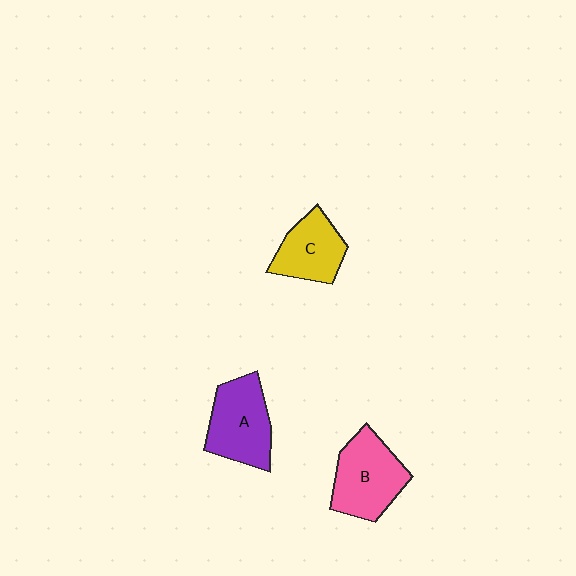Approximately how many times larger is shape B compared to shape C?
Approximately 1.3 times.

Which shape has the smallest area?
Shape C (yellow).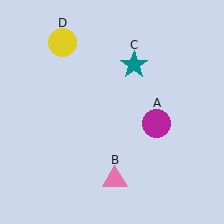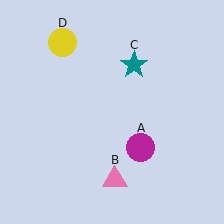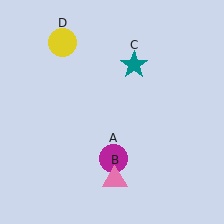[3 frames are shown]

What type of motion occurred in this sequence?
The magenta circle (object A) rotated clockwise around the center of the scene.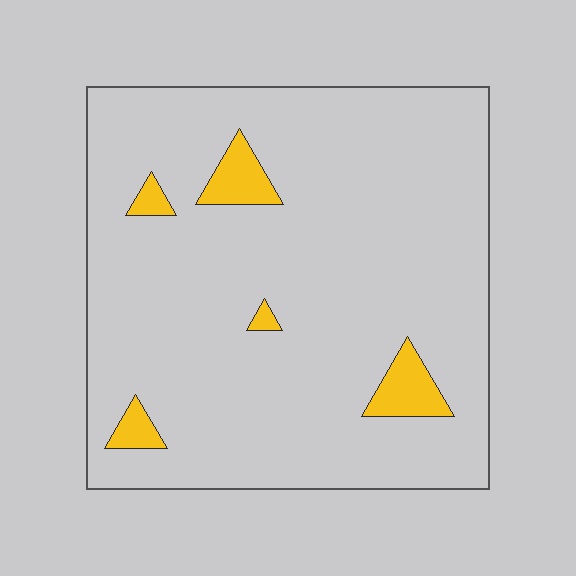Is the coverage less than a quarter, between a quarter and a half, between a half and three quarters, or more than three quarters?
Less than a quarter.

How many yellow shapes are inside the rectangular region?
5.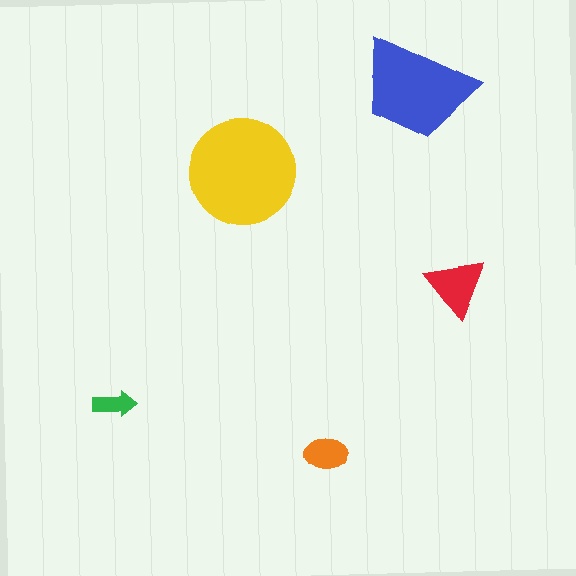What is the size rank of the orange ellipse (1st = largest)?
4th.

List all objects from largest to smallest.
The yellow circle, the blue trapezoid, the red triangle, the orange ellipse, the green arrow.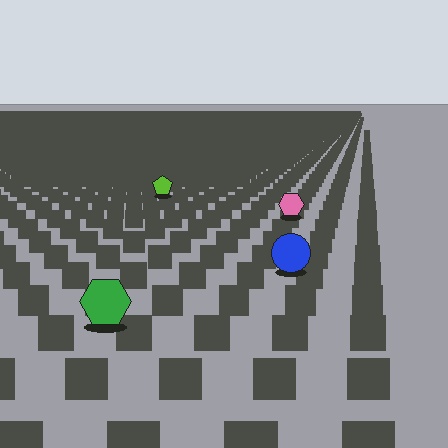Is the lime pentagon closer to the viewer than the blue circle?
No. The blue circle is closer — you can tell from the texture gradient: the ground texture is coarser near it.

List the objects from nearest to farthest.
From nearest to farthest: the green hexagon, the blue circle, the pink hexagon, the lime pentagon.